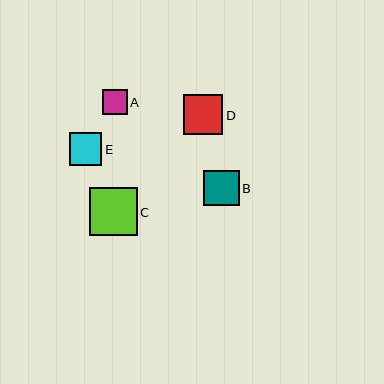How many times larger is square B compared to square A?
Square B is approximately 1.4 times the size of square A.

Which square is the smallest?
Square A is the smallest with a size of approximately 25 pixels.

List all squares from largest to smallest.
From largest to smallest: C, D, B, E, A.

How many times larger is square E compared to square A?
Square E is approximately 1.3 times the size of square A.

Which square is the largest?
Square C is the largest with a size of approximately 48 pixels.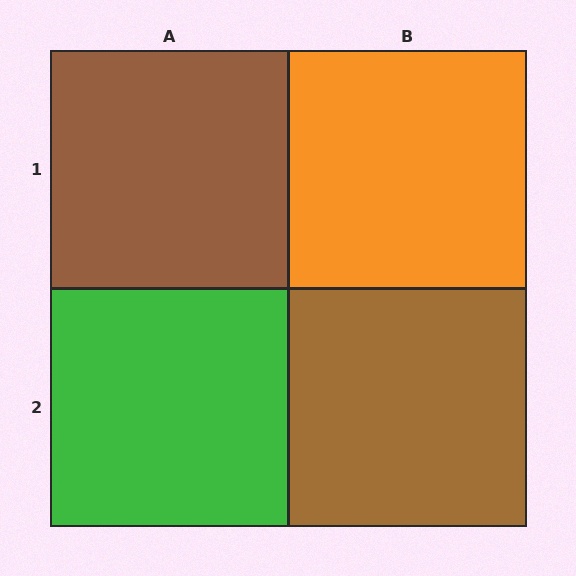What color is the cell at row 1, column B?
Orange.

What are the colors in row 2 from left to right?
Green, brown.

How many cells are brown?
2 cells are brown.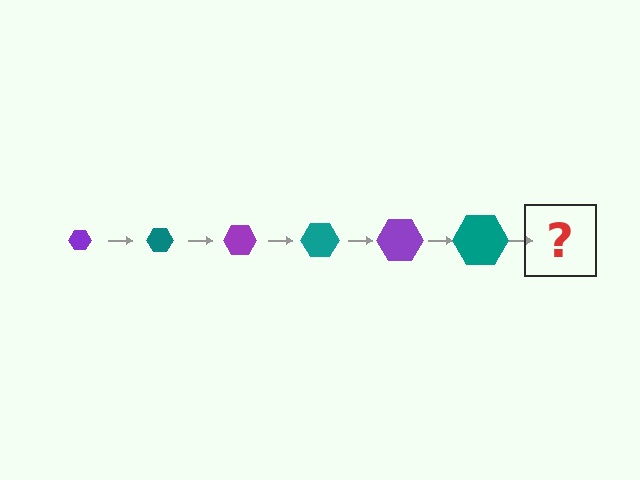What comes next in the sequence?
The next element should be a purple hexagon, larger than the previous one.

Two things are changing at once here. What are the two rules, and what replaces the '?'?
The two rules are that the hexagon grows larger each step and the color cycles through purple and teal. The '?' should be a purple hexagon, larger than the previous one.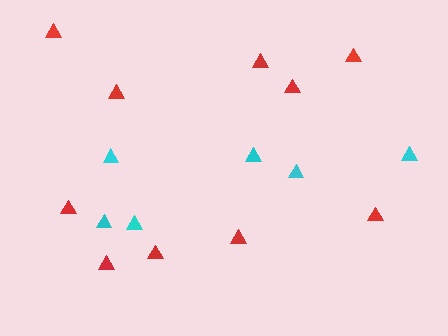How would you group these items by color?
There are 2 groups: one group of red triangles (10) and one group of cyan triangles (6).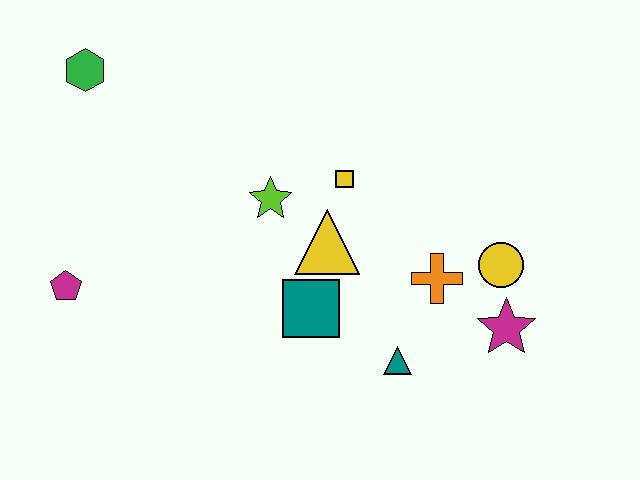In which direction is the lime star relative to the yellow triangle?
The lime star is to the left of the yellow triangle.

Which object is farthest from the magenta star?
The green hexagon is farthest from the magenta star.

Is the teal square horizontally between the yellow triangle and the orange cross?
No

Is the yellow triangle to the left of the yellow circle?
Yes